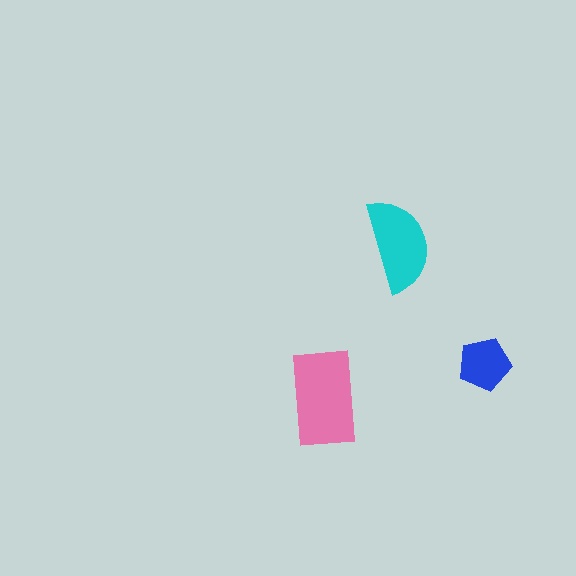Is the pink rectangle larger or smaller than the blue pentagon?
Larger.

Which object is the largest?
The pink rectangle.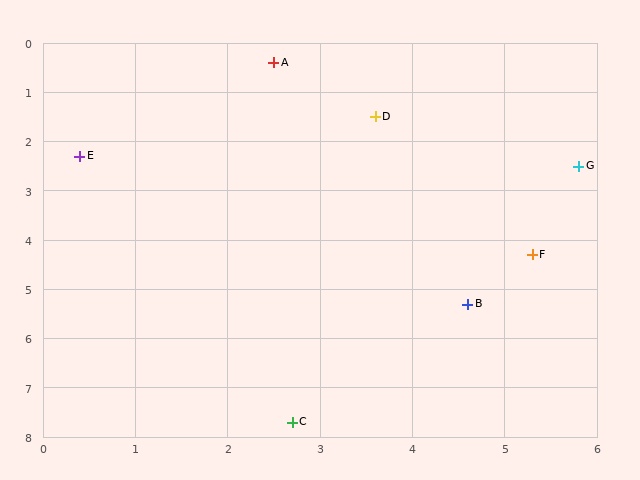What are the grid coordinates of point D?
Point D is at approximately (3.6, 1.5).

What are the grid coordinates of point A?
Point A is at approximately (2.5, 0.4).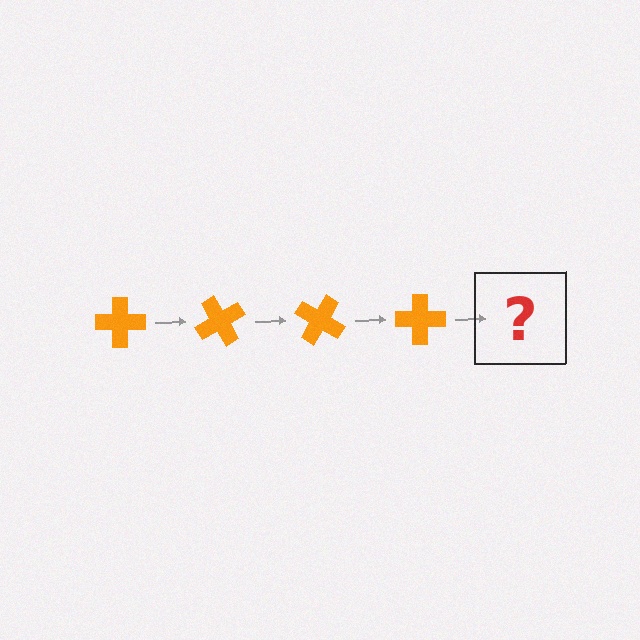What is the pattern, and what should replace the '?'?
The pattern is that the cross rotates 60 degrees each step. The '?' should be an orange cross rotated 240 degrees.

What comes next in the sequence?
The next element should be an orange cross rotated 240 degrees.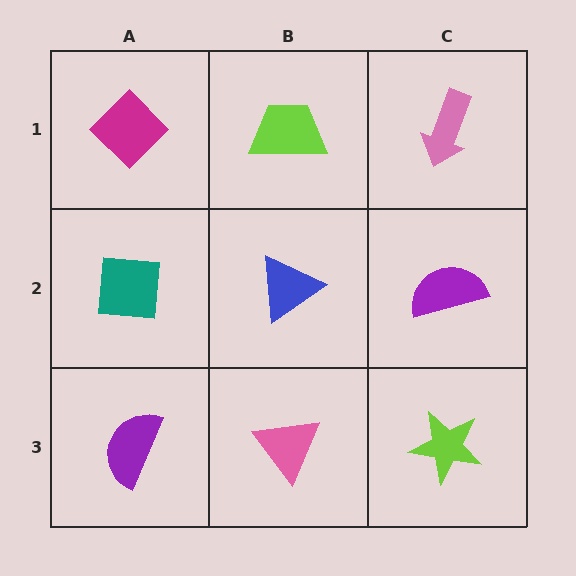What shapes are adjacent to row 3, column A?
A teal square (row 2, column A), a pink triangle (row 3, column B).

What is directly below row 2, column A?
A purple semicircle.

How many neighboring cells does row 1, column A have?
2.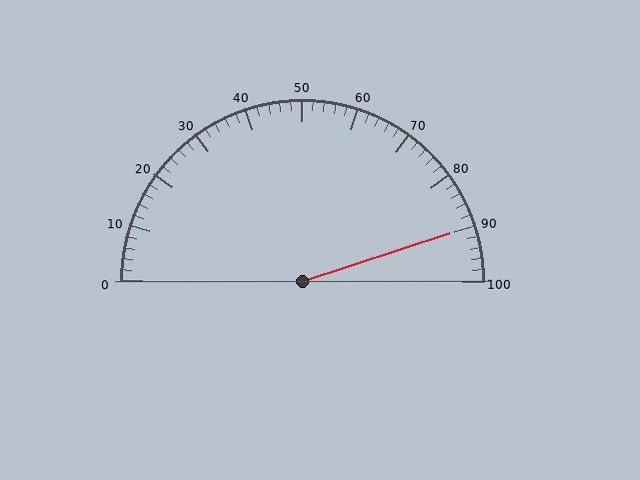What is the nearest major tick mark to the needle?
The nearest major tick mark is 90.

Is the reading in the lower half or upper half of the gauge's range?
The reading is in the upper half of the range (0 to 100).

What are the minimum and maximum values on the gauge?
The gauge ranges from 0 to 100.